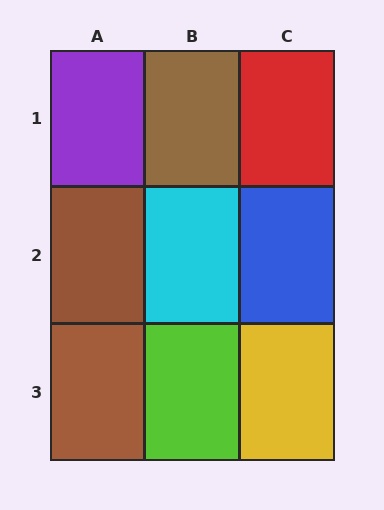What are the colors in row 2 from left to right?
Brown, cyan, blue.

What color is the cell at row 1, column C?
Red.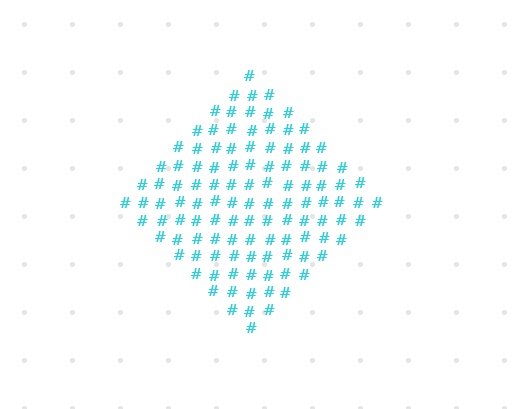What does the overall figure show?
The overall figure shows a diamond.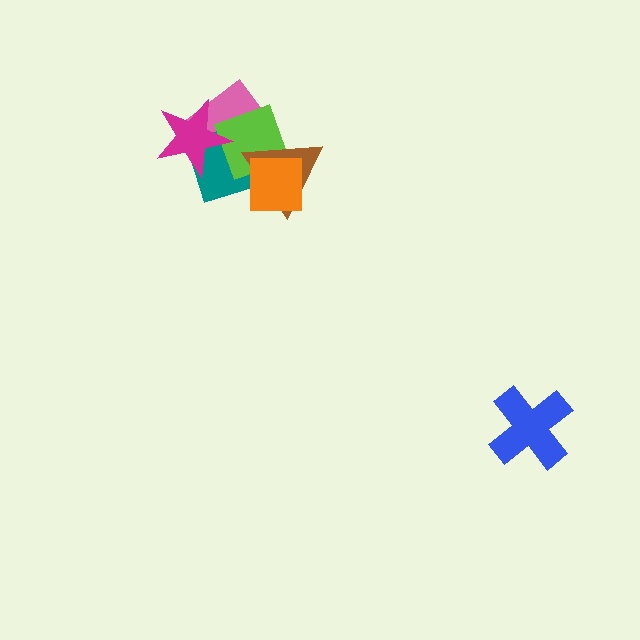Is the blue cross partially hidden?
No, no other shape covers it.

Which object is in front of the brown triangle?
The orange square is in front of the brown triangle.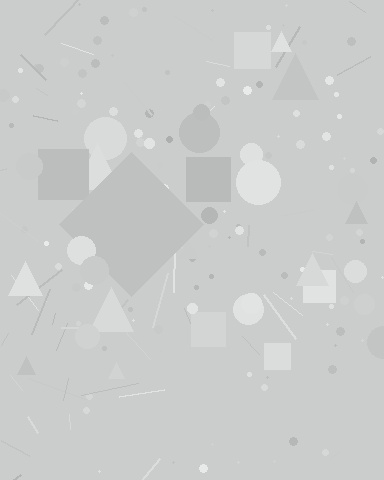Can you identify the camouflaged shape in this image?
The camouflaged shape is a diamond.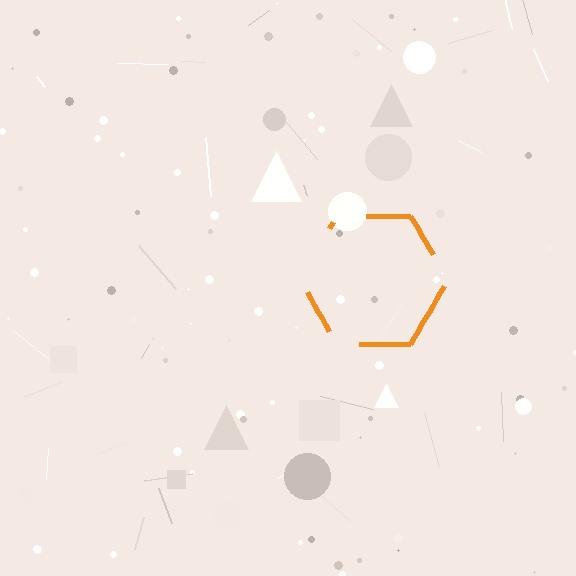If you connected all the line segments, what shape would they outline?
They would outline a hexagon.